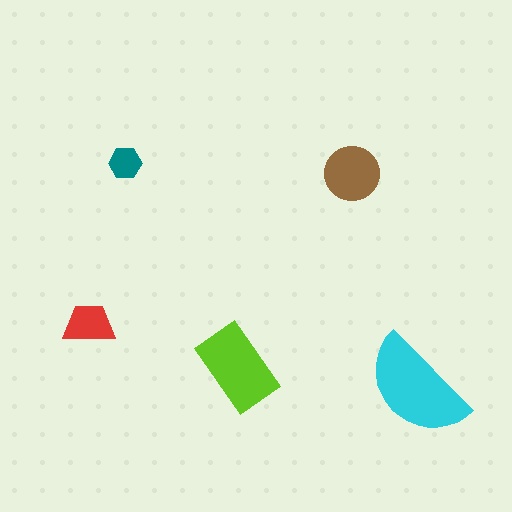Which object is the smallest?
The teal hexagon.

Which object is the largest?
The cyan semicircle.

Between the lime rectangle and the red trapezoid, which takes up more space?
The lime rectangle.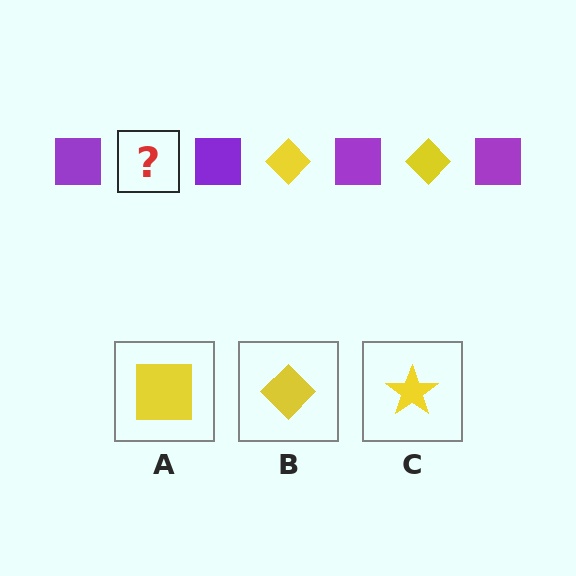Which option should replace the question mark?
Option B.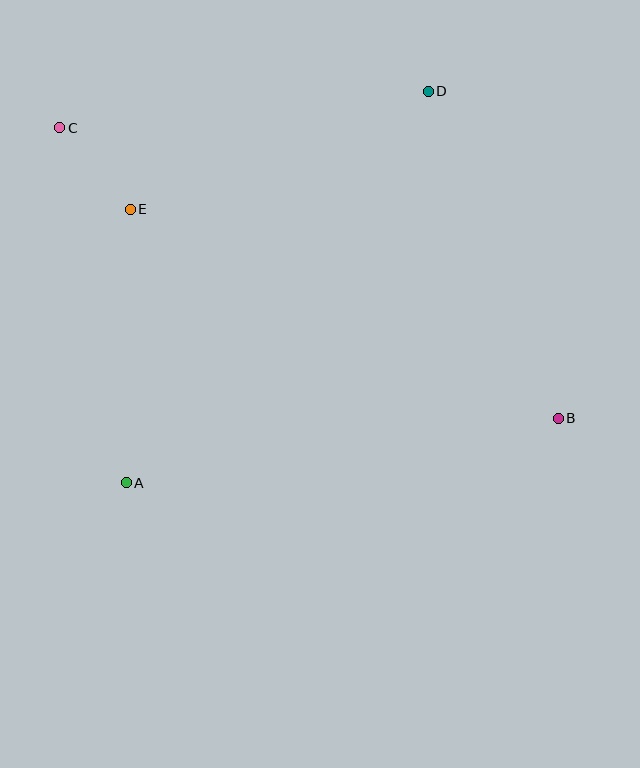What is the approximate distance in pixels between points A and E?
The distance between A and E is approximately 273 pixels.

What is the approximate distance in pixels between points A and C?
The distance between A and C is approximately 361 pixels.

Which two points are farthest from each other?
Points B and C are farthest from each other.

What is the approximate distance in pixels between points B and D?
The distance between B and D is approximately 352 pixels.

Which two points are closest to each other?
Points C and E are closest to each other.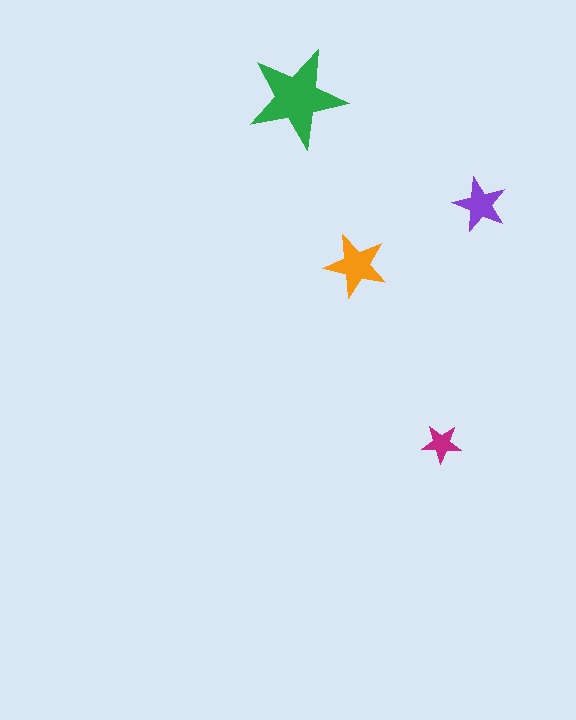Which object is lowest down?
The magenta star is bottommost.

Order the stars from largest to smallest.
the green one, the orange one, the purple one, the magenta one.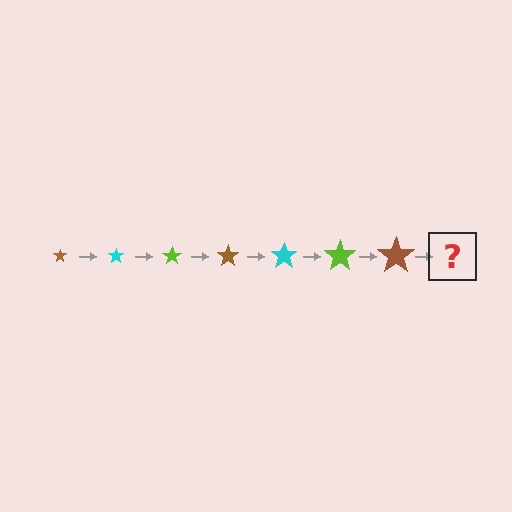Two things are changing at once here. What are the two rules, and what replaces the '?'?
The two rules are that the star grows larger each step and the color cycles through brown, cyan, and lime. The '?' should be a cyan star, larger than the previous one.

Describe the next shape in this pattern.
It should be a cyan star, larger than the previous one.